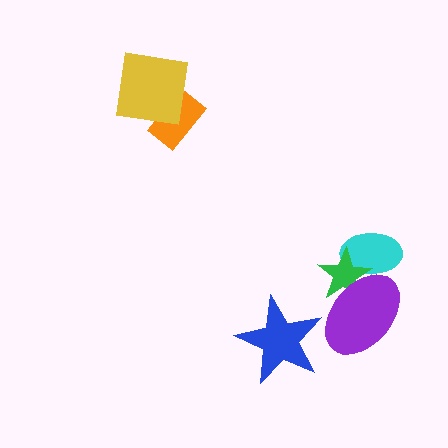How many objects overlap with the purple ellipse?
2 objects overlap with the purple ellipse.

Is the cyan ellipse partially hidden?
Yes, it is partially covered by another shape.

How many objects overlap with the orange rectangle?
1 object overlaps with the orange rectangle.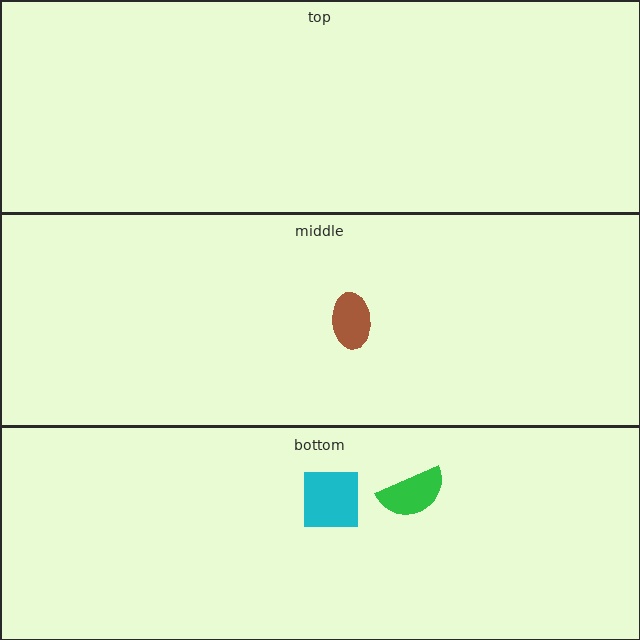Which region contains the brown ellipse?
The middle region.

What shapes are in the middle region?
The brown ellipse.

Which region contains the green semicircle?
The bottom region.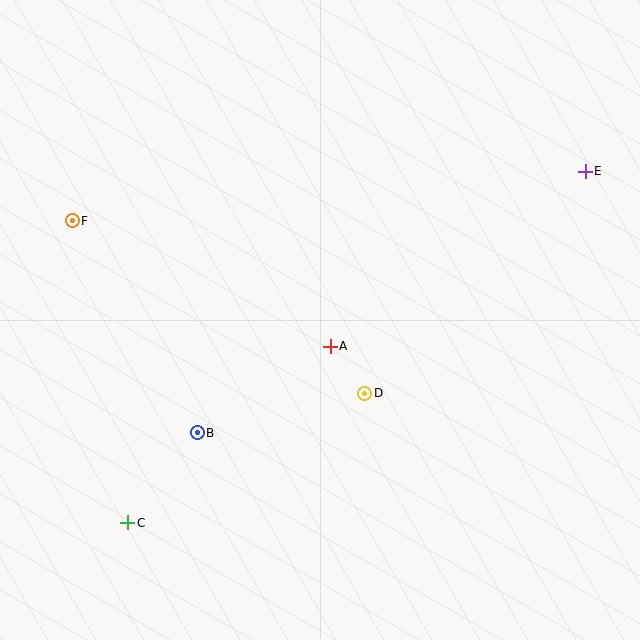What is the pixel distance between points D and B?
The distance between D and B is 172 pixels.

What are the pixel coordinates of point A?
Point A is at (330, 346).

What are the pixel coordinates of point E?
Point E is at (585, 171).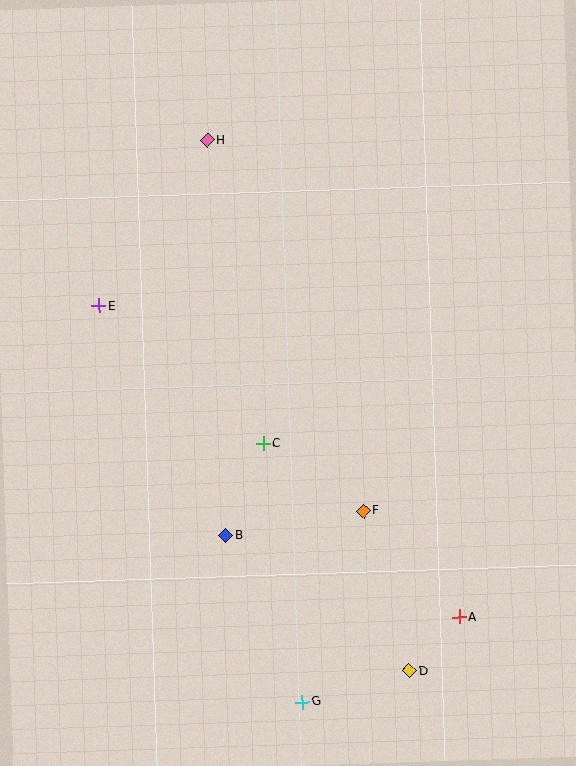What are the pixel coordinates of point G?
Point G is at (302, 702).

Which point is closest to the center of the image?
Point C at (263, 444) is closest to the center.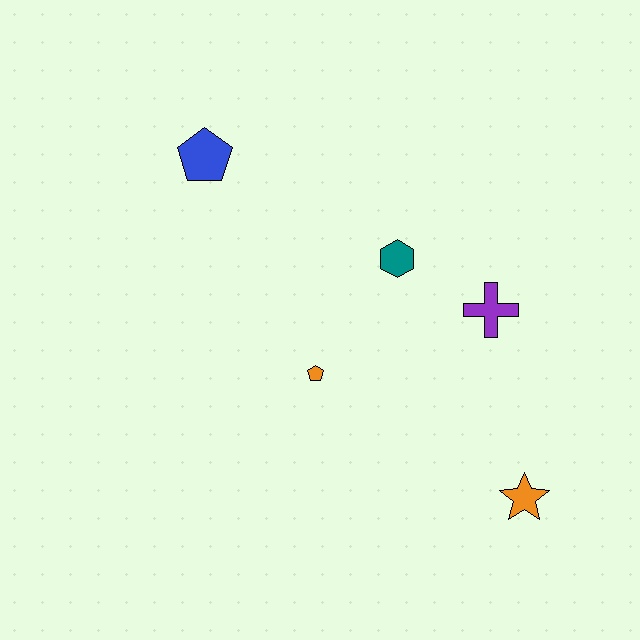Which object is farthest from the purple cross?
The blue pentagon is farthest from the purple cross.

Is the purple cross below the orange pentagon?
No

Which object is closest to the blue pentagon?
The teal hexagon is closest to the blue pentagon.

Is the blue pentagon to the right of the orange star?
No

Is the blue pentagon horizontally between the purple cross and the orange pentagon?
No